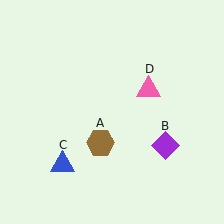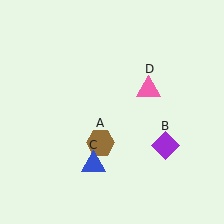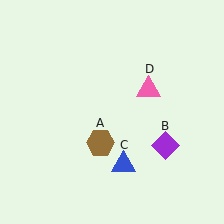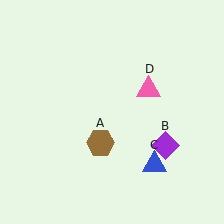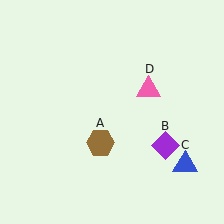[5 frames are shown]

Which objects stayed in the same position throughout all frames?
Brown hexagon (object A) and purple diamond (object B) and pink triangle (object D) remained stationary.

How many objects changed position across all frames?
1 object changed position: blue triangle (object C).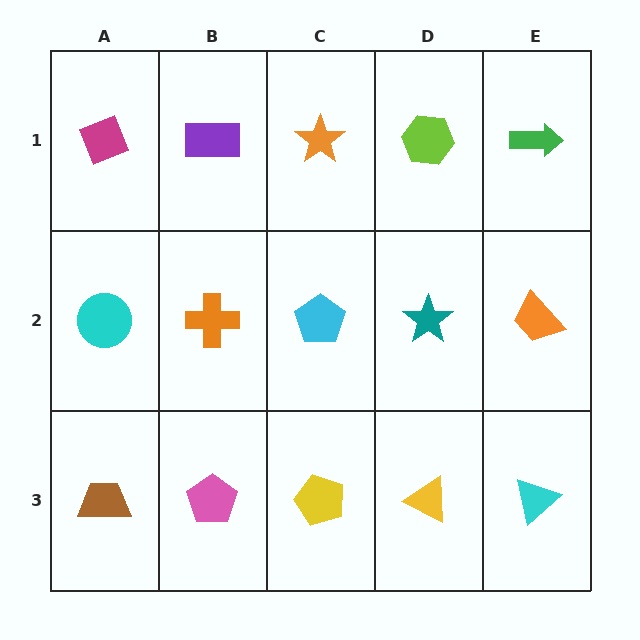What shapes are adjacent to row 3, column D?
A teal star (row 2, column D), a yellow pentagon (row 3, column C), a cyan triangle (row 3, column E).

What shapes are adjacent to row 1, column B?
An orange cross (row 2, column B), a magenta diamond (row 1, column A), an orange star (row 1, column C).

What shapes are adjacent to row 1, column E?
An orange trapezoid (row 2, column E), a lime hexagon (row 1, column D).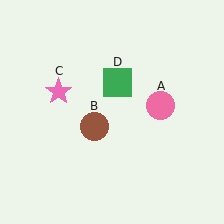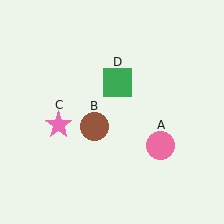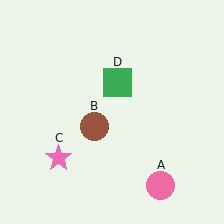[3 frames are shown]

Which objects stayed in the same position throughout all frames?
Brown circle (object B) and green square (object D) remained stationary.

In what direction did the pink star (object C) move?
The pink star (object C) moved down.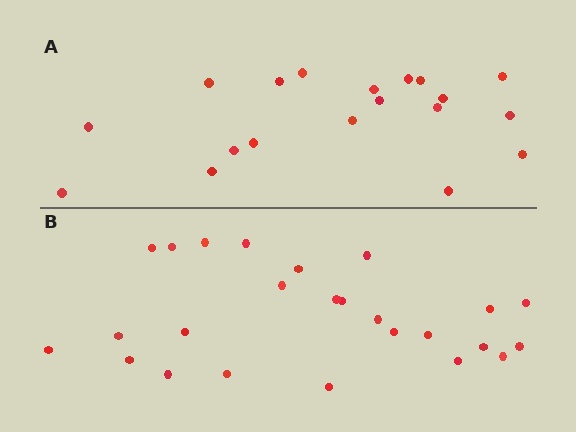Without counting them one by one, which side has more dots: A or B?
Region B (the bottom region) has more dots.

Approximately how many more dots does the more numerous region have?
Region B has about 6 more dots than region A.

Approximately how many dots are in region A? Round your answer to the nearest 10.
About 20 dots. (The exact count is 19, which rounds to 20.)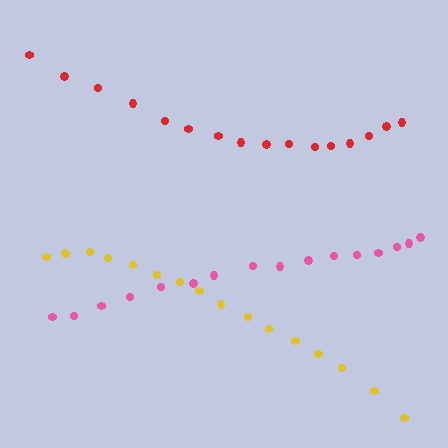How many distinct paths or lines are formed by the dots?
There are 3 distinct paths.